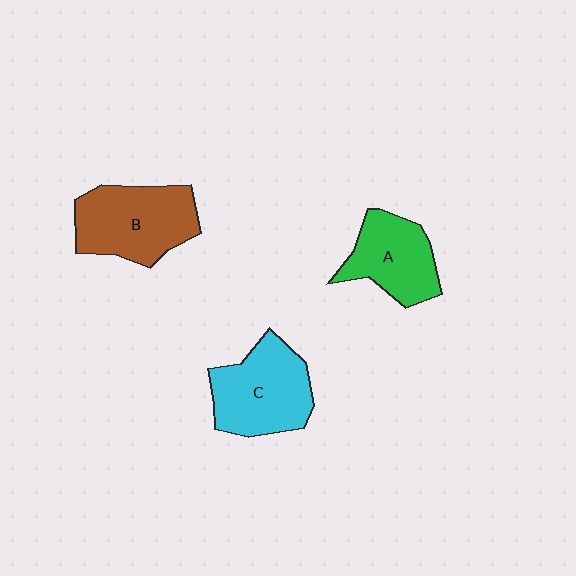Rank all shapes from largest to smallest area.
From largest to smallest: B (brown), C (cyan), A (green).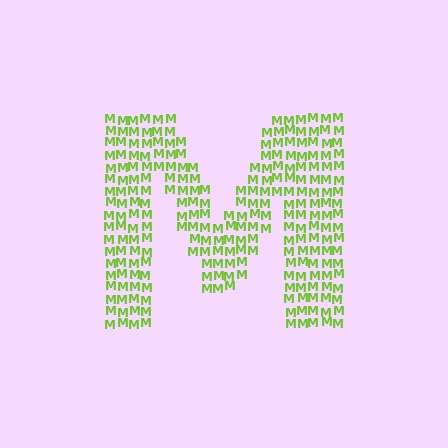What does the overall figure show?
The overall figure shows the letter M.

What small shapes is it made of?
It is made of small letter M's.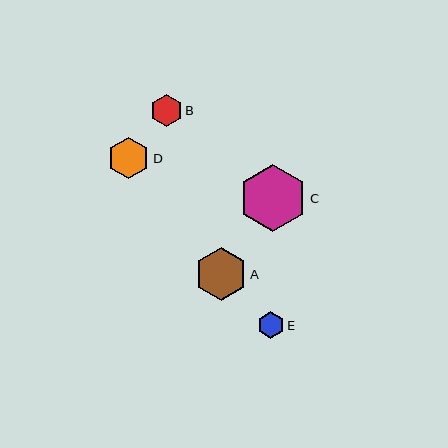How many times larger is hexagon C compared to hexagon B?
Hexagon C is approximately 2.1 times the size of hexagon B.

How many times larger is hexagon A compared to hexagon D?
Hexagon A is approximately 1.3 times the size of hexagon D.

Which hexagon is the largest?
Hexagon C is the largest with a size of approximately 68 pixels.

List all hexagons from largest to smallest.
From largest to smallest: C, A, D, B, E.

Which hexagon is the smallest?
Hexagon E is the smallest with a size of approximately 27 pixels.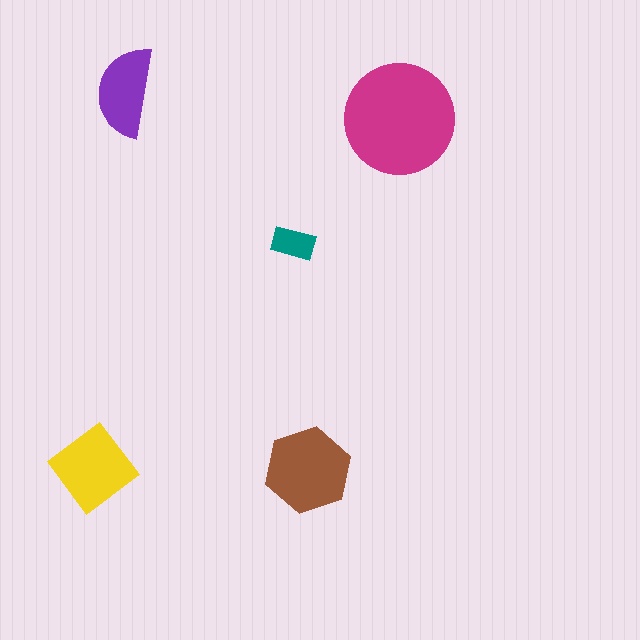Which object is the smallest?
The teal rectangle.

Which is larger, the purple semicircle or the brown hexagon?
The brown hexagon.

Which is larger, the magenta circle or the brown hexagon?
The magenta circle.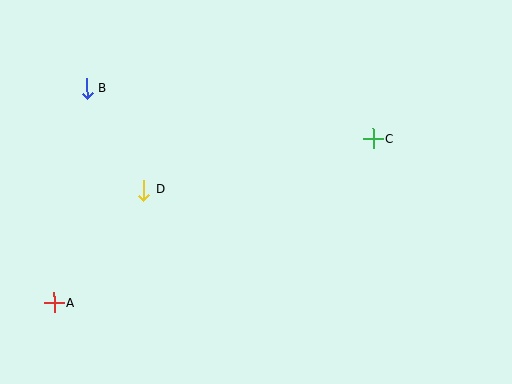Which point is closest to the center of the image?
Point D at (144, 190) is closest to the center.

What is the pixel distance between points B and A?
The distance between B and A is 217 pixels.